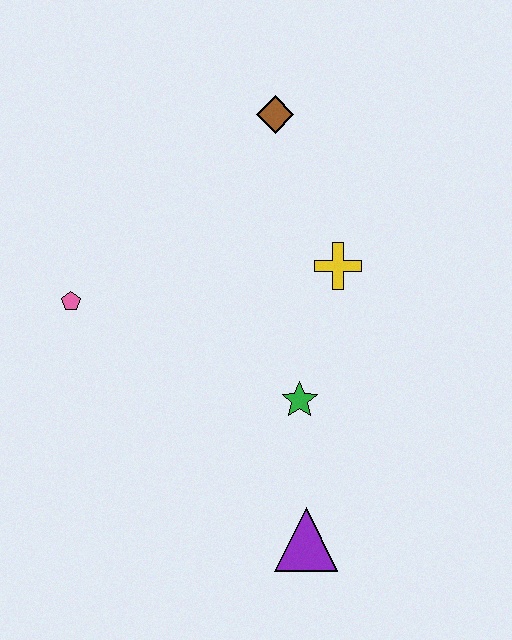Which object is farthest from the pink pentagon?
The purple triangle is farthest from the pink pentagon.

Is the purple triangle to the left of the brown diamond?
No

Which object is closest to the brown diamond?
The yellow cross is closest to the brown diamond.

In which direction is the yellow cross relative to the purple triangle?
The yellow cross is above the purple triangle.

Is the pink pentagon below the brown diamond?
Yes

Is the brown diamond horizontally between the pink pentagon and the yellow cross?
Yes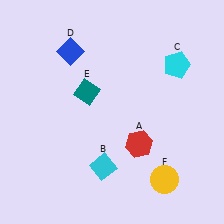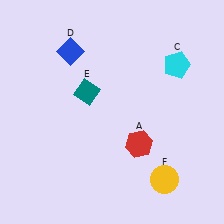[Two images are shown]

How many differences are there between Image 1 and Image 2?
There is 1 difference between the two images.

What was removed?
The cyan diamond (B) was removed in Image 2.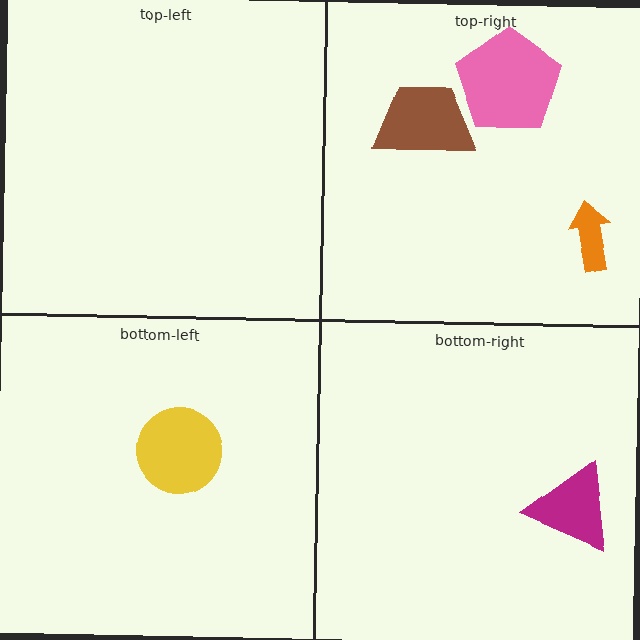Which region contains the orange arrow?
The top-right region.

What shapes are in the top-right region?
The orange arrow, the pink pentagon, the brown trapezoid.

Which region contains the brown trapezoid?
The top-right region.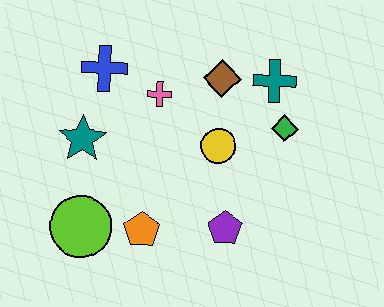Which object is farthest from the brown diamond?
The lime circle is farthest from the brown diamond.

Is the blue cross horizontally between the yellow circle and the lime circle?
Yes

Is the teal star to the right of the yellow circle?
No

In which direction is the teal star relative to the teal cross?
The teal star is to the left of the teal cross.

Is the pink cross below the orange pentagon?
No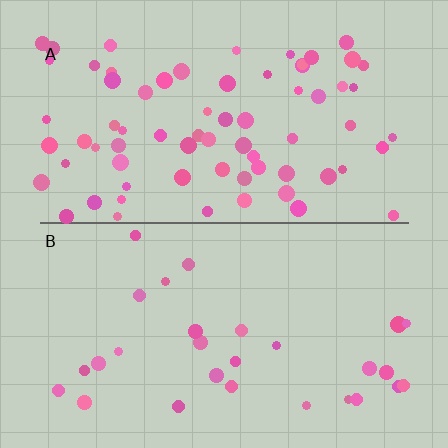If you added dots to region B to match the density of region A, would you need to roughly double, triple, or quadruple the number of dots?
Approximately triple.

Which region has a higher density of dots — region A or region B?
A (the top).